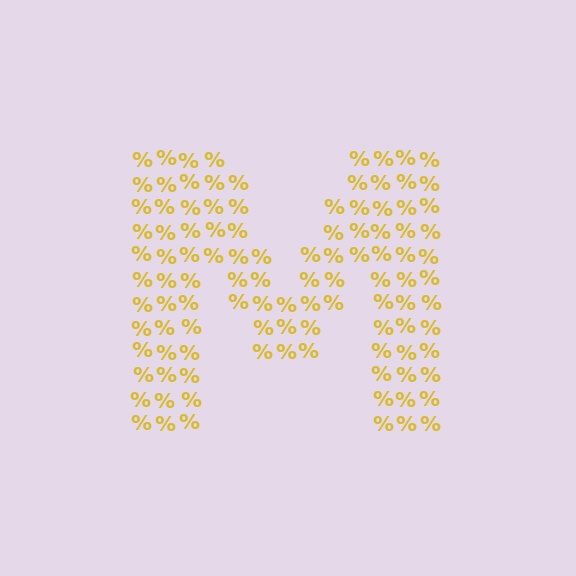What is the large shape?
The large shape is the letter M.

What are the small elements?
The small elements are percent signs.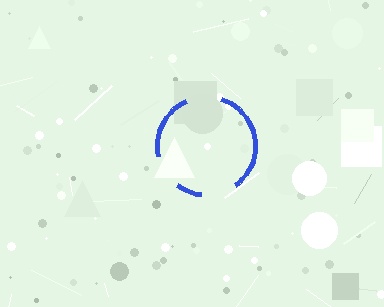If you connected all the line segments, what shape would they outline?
They would outline a circle.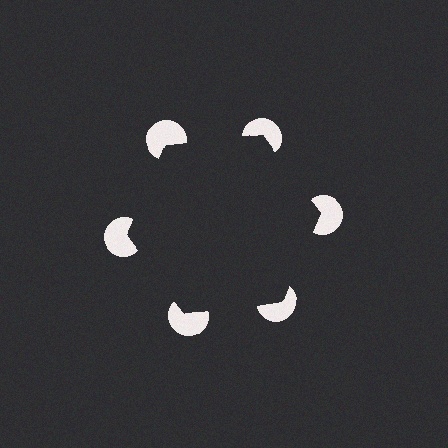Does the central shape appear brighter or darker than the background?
It typically appears slightly darker than the background, even though no actual brightness change is drawn.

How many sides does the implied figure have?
6 sides.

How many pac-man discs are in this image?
There are 6 — one at each vertex of the illusory hexagon.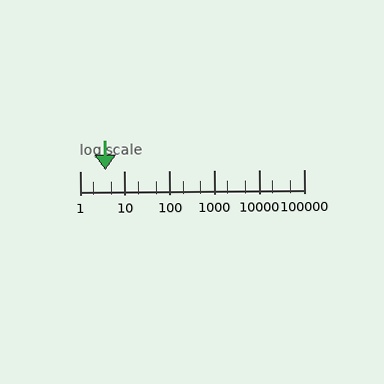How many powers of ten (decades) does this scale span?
The scale spans 5 decades, from 1 to 100000.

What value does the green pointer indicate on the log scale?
The pointer indicates approximately 3.7.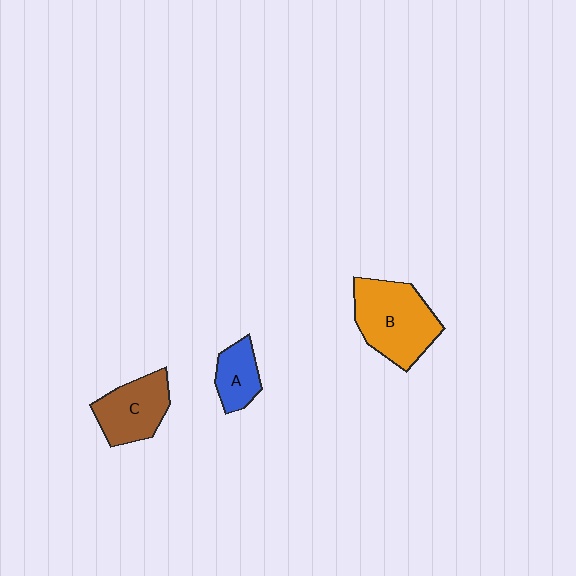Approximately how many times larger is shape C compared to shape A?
Approximately 1.6 times.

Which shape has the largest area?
Shape B (orange).